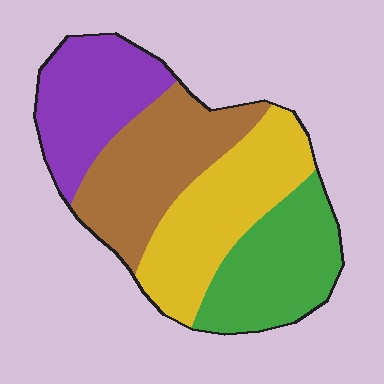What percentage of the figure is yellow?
Yellow covers about 30% of the figure.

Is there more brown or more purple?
Brown.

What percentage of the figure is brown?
Brown takes up about one quarter (1/4) of the figure.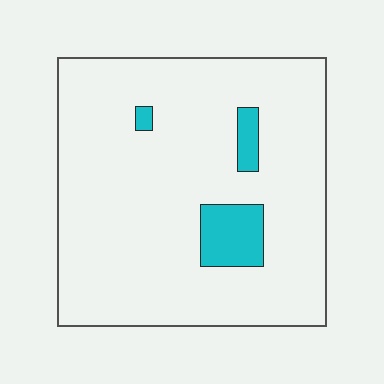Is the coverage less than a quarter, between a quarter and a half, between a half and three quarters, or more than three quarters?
Less than a quarter.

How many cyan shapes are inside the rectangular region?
3.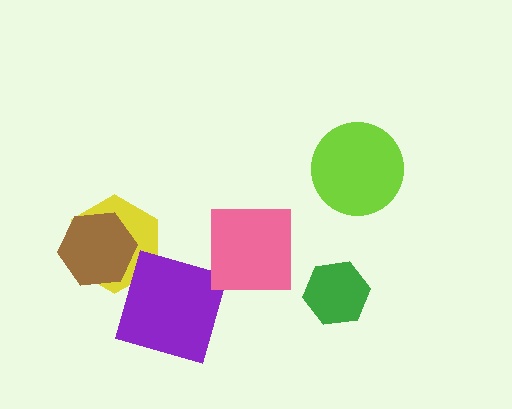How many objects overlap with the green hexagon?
0 objects overlap with the green hexagon.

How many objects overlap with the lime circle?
0 objects overlap with the lime circle.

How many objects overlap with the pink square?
0 objects overlap with the pink square.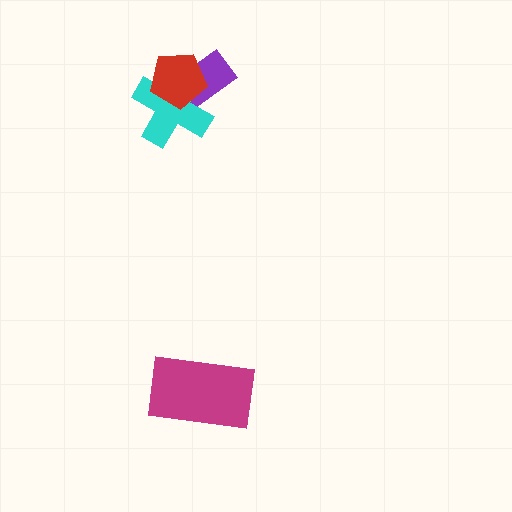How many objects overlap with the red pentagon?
2 objects overlap with the red pentagon.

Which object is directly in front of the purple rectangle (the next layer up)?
The cyan cross is directly in front of the purple rectangle.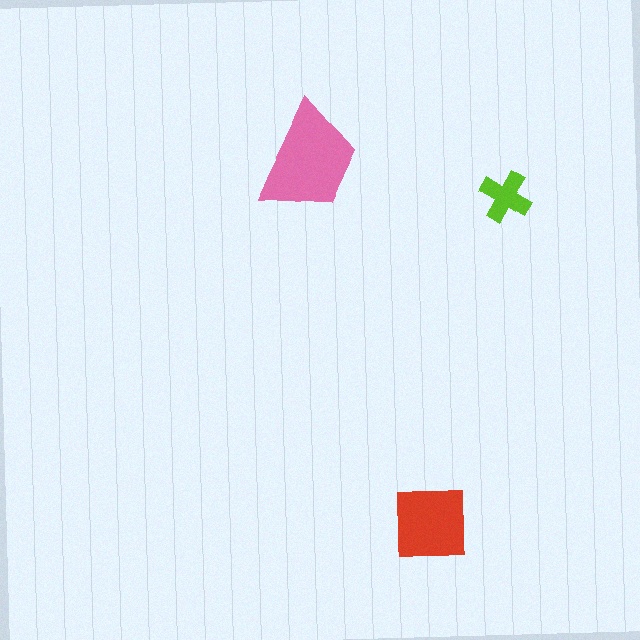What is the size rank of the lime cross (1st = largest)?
3rd.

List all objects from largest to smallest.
The pink trapezoid, the red square, the lime cross.